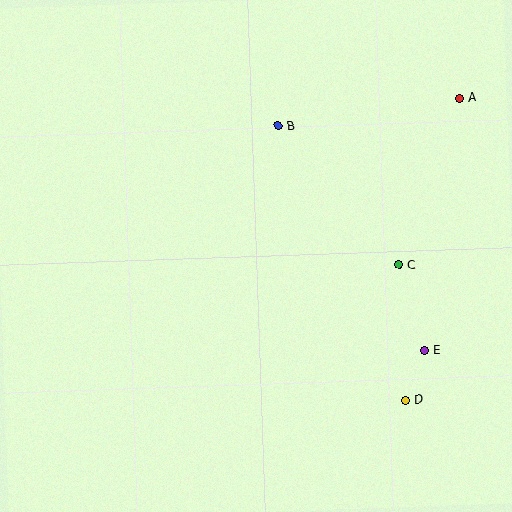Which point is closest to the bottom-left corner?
Point D is closest to the bottom-left corner.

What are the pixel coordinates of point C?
Point C is at (398, 265).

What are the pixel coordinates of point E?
Point E is at (425, 350).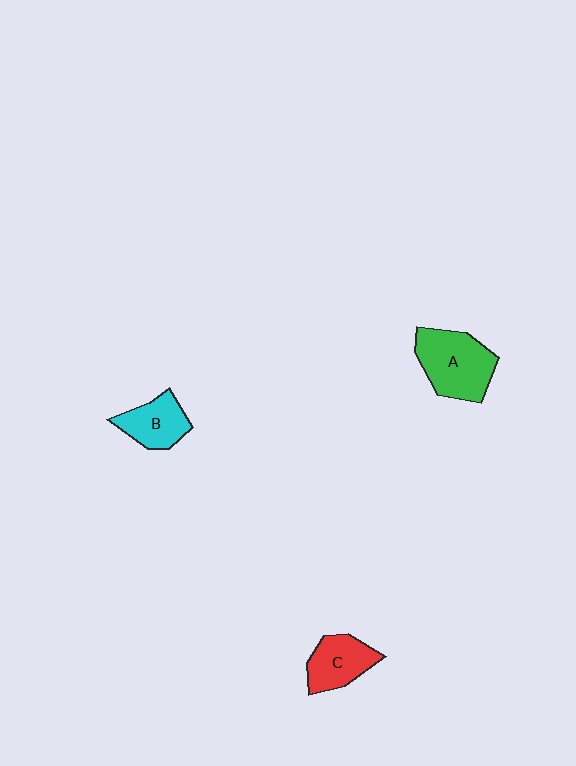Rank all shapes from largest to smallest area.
From largest to smallest: A (green), C (red), B (cyan).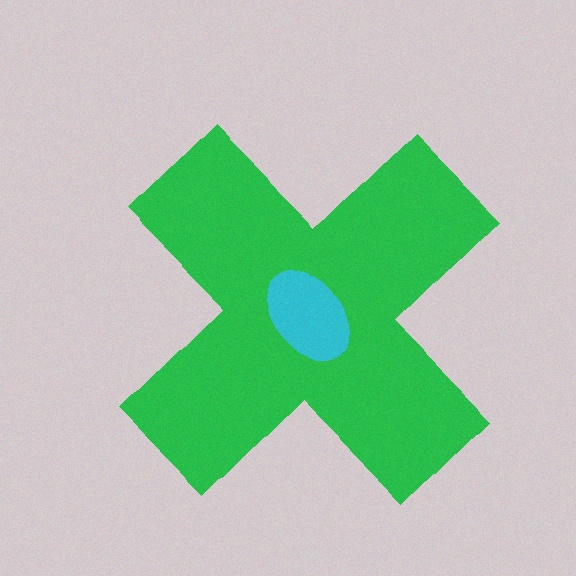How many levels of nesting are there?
2.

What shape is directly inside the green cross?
The cyan ellipse.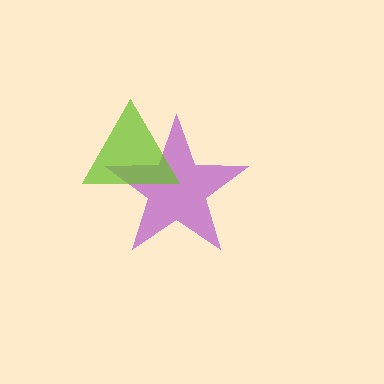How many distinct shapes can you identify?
There are 2 distinct shapes: a purple star, a lime triangle.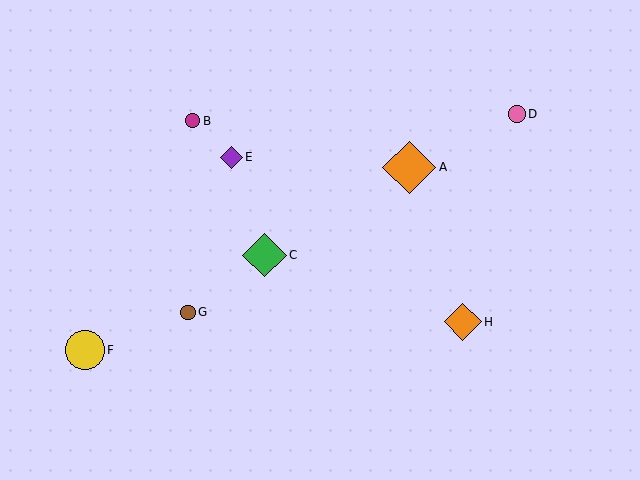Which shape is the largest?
The orange diamond (labeled A) is the largest.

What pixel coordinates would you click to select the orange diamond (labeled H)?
Click at (463, 322) to select the orange diamond H.